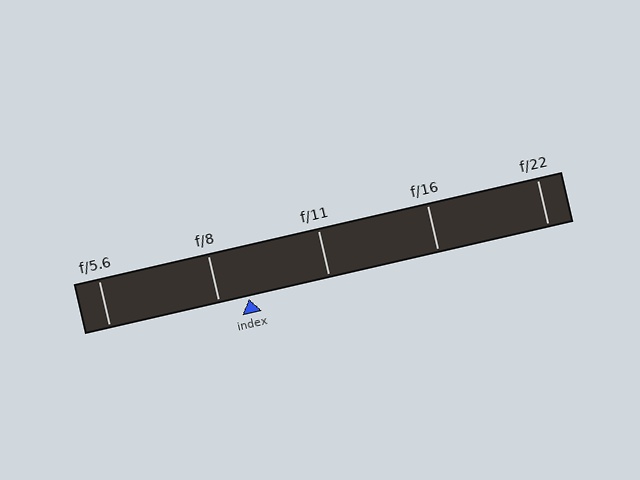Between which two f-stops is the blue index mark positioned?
The index mark is between f/8 and f/11.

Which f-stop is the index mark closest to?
The index mark is closest to f/8.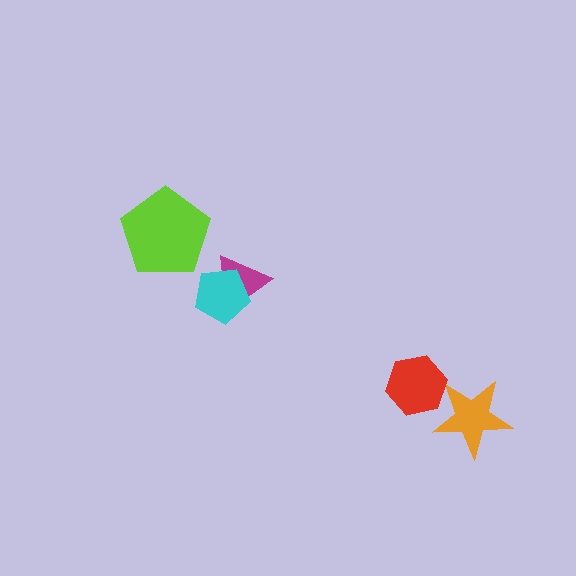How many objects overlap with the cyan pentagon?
1 object overlaps with the cyan pentagon.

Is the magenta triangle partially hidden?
Yes, it is partially covered by another shape.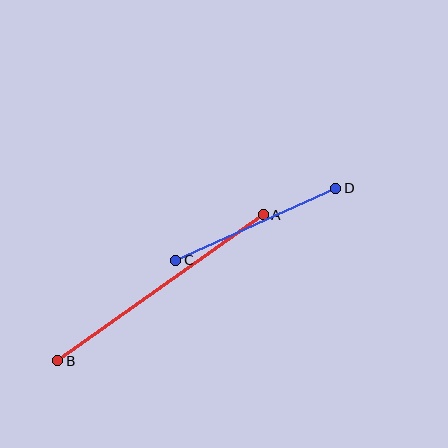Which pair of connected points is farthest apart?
Points A and B are farthest apart.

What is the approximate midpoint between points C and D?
The midpoint is at approximately (256, 224) pixels.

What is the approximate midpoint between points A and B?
The midpoint is at approximately (161, 288) pixels.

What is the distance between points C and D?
The distance is approximately 176 pixels.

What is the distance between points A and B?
The distance is approximately 252 pixels.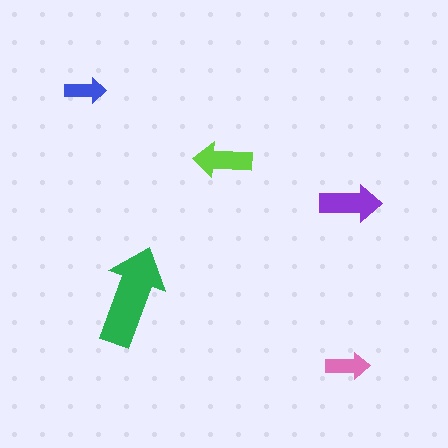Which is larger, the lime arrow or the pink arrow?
The lime one.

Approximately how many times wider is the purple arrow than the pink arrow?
About 1.5 times wider.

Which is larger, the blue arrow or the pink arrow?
The pink one.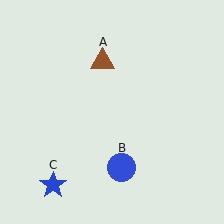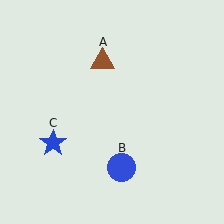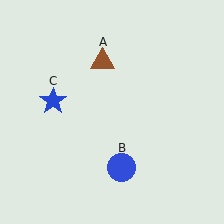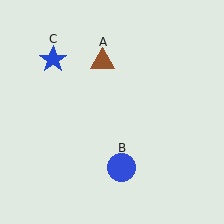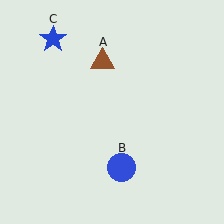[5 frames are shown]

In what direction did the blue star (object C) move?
The blue star (object C) moved up.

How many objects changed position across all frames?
1 object changed position: blue star (object C).